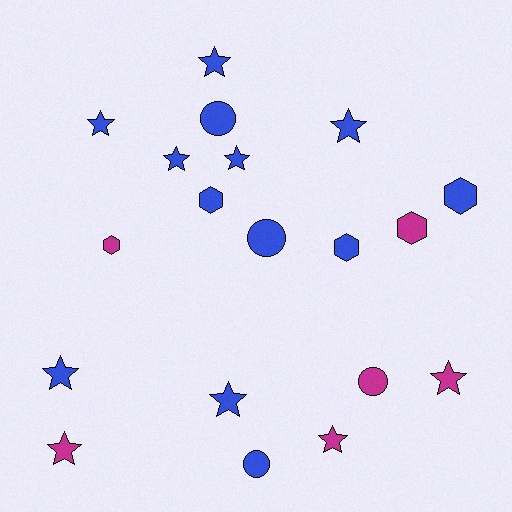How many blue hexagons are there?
There are 3 blue hexagons.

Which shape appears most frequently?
Star, with 10 objects.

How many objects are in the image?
There are 19 objects.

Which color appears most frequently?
Blue, with 13 objects.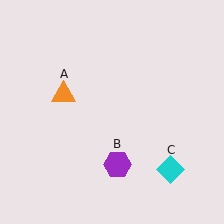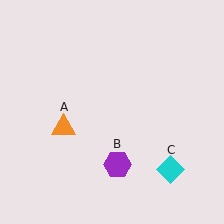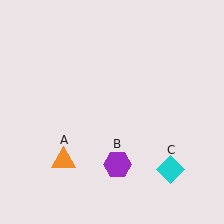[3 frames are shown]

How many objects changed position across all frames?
1 object changed position: orange triangle (object A).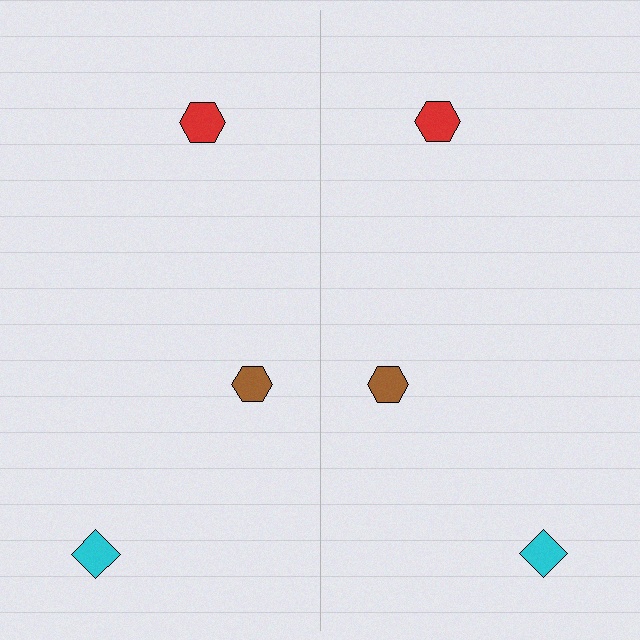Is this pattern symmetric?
Yes, this pattern has bilateral (reflection) symmetry.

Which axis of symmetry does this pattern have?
The pattern has a vertical axis of symmetry running through the center of the image.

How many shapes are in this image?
There are 6 shapes in this image.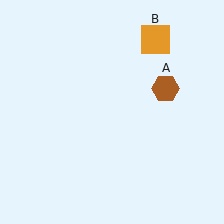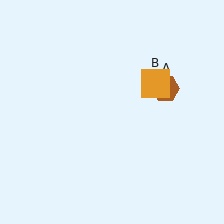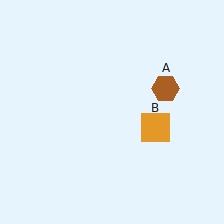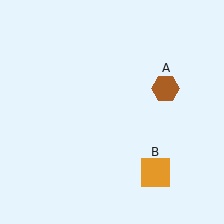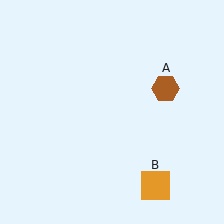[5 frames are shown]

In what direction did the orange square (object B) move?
The orange square (object B) moved down.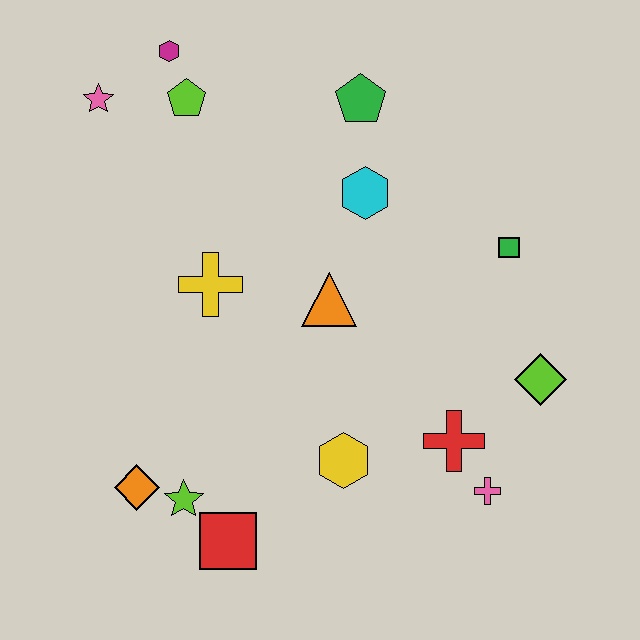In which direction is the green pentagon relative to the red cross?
The green pentagon is above the red cross.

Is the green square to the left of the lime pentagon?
No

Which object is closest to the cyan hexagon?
The green pentagon is closest to the cyan hexagon.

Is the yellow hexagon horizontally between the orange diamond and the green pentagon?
Yes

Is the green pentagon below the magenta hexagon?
Yes